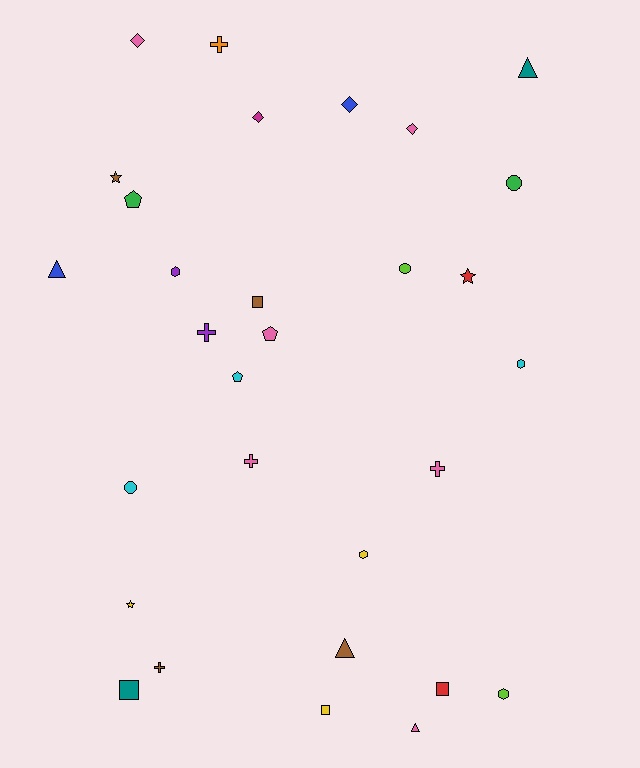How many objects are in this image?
There are 30 objects.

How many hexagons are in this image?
There are 4 hexagons.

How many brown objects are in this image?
There are 4 brown objects.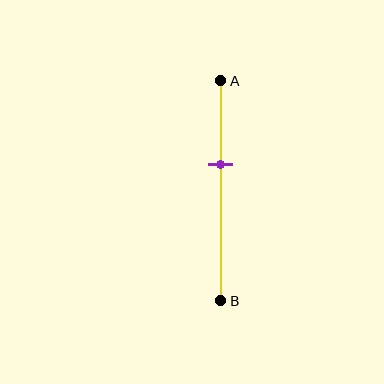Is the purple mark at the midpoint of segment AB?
No, the mark is at about 40% from A, not at the 50% midpoint.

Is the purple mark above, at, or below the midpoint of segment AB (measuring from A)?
The purple mark is above the midpoint of segment AB.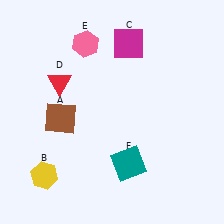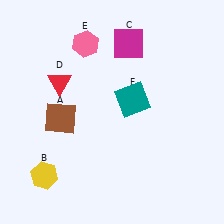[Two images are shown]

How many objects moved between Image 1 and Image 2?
1 object moved between the two images.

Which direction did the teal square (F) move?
The teal square (F) moved up.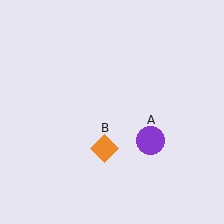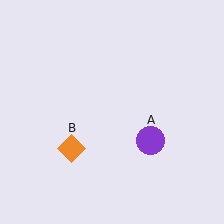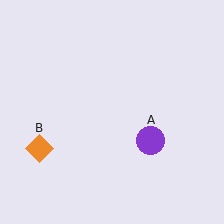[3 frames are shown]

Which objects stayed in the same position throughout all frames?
Purple circle (object A) remained stationary.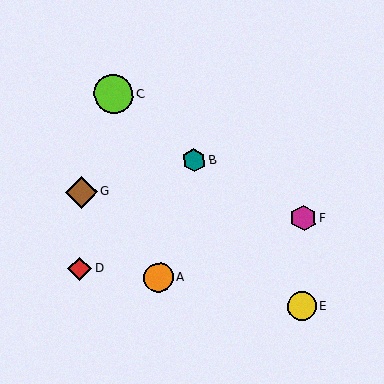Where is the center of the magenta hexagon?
The center of the magenta hexagon is at (304, 218).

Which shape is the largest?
The lime circle (labeled C) is the largest.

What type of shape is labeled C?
Shape C is a lime circle.